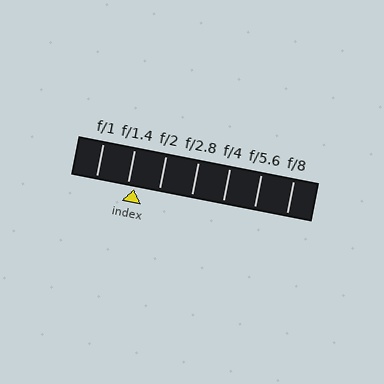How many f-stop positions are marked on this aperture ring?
There are 7 f-stop positions marked.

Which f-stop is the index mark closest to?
The index mark is closest to f/1.4.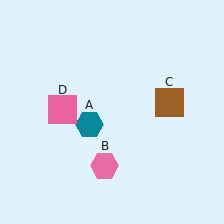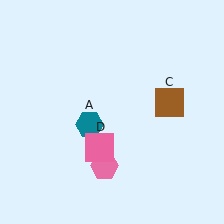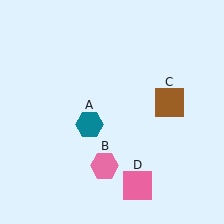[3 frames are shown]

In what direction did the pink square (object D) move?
The pink square (object D) moved down and to the right.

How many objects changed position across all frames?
1 object changed position: pink square (object D).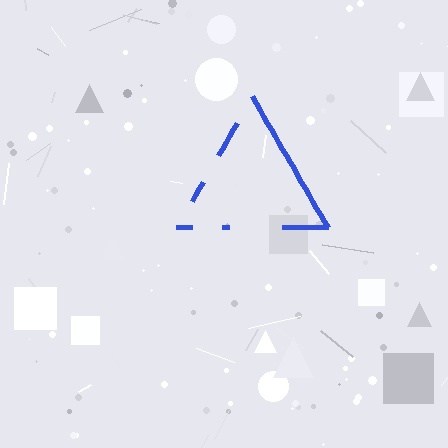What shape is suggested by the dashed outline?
The dashed outline suggests a triangle.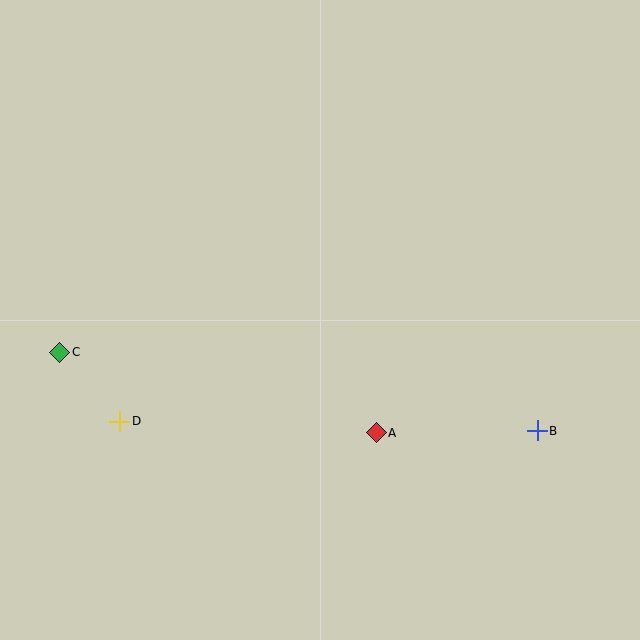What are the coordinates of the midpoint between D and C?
The midpoint between D and C is at (90, 387).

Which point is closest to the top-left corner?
Point C is closest to the top-left corner.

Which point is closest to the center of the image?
Point A at (376, 433) is closest to the center.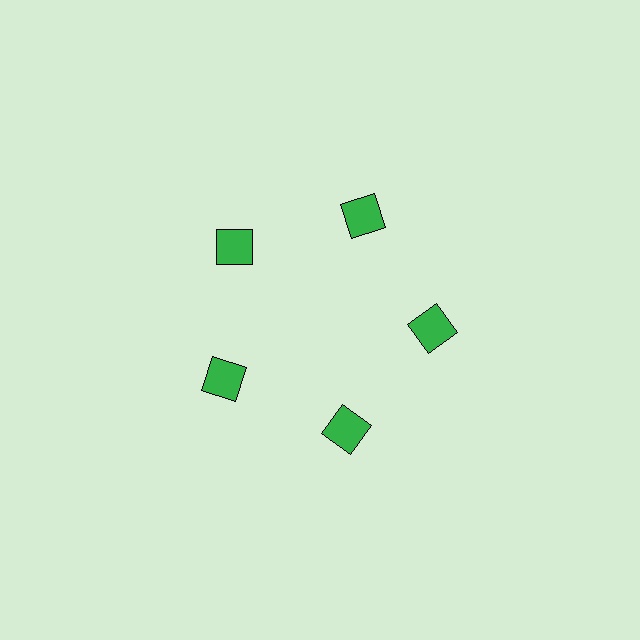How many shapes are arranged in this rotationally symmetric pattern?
There are 5 shapes, arranged in 5 groups of 1.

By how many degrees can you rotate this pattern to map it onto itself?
The pattern maps onto itself every 72 degrees of rotation.